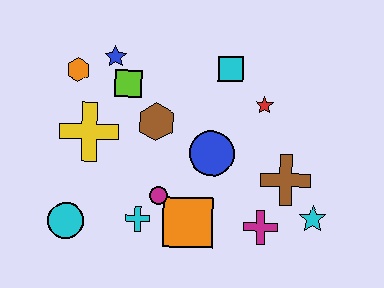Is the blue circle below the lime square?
Yes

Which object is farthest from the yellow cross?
The cyan star is farthest from the yellow cross.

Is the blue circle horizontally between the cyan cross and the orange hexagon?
No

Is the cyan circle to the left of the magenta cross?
Yes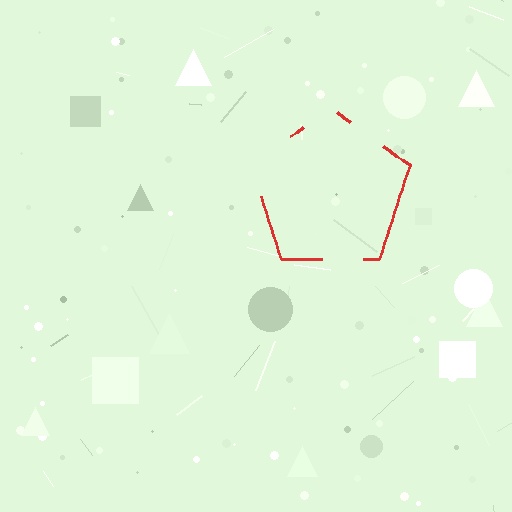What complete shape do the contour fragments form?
The contour fragments form a pentagon.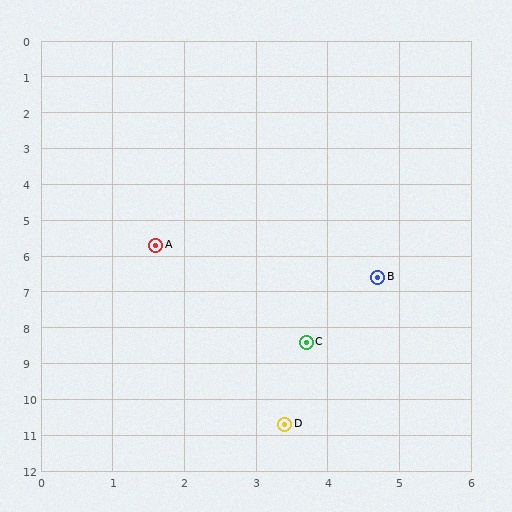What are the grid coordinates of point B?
Point B is at approximately (4.7, 6.6).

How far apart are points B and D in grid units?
Points B and D are about 4.3 grid units apart.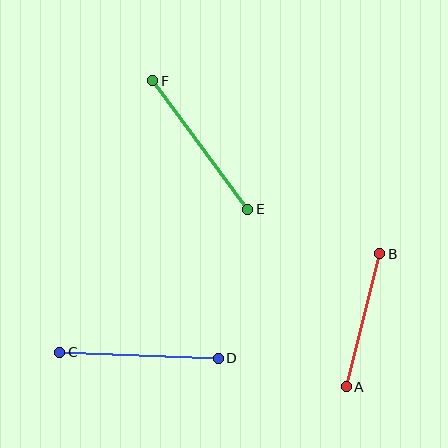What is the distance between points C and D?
The distance is approximately 158 pixels.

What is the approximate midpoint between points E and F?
The midpoint is at approximately (200, 145) pixels.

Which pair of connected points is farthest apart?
Points E and F are farthest apart.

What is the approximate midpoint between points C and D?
The midpoint is at approximately (139, 355) pixels.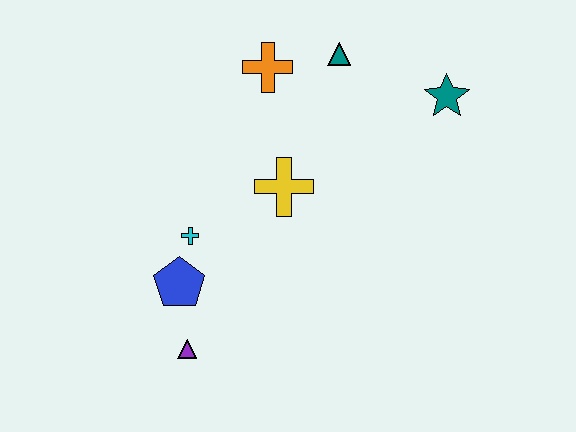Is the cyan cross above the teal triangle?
No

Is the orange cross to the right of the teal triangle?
No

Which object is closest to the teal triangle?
The orange cross is closest to the teal triangle.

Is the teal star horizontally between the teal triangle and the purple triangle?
No